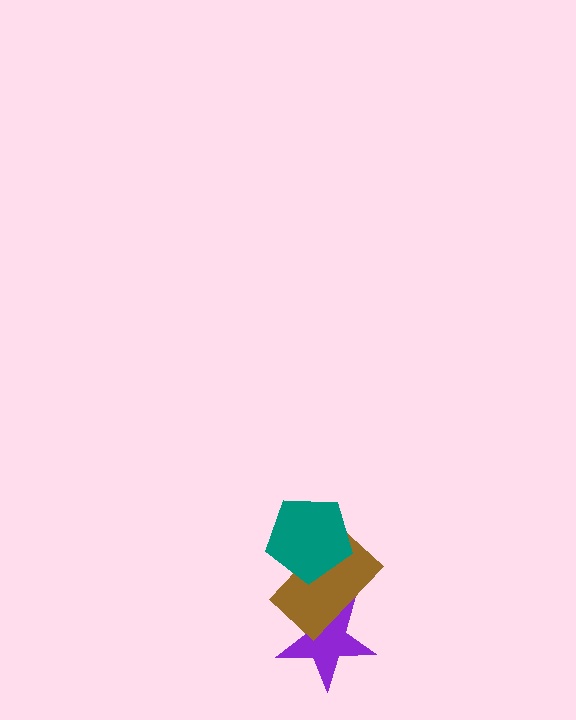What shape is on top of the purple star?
The brown rectangle is on top of the purple star.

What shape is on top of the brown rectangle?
The teal pentagon is on top of the brown rectangle.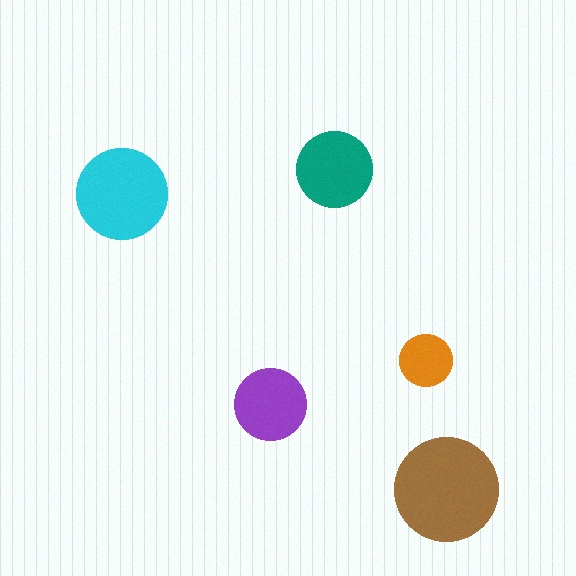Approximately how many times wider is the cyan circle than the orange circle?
About 1.5 times wider.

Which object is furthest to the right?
The brown circle is rightmost.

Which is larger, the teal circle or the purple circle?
The teal one.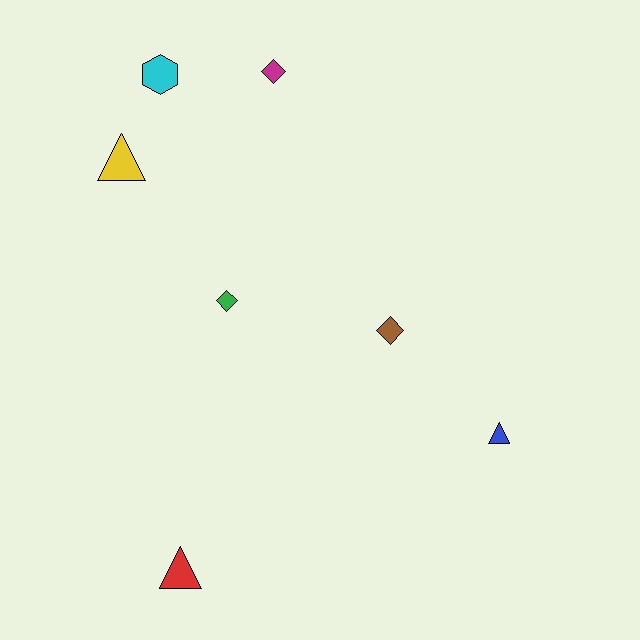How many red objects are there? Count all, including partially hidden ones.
There is 1 red object.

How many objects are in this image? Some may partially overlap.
There are 7 objects.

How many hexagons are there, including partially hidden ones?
There is 1 hexagon.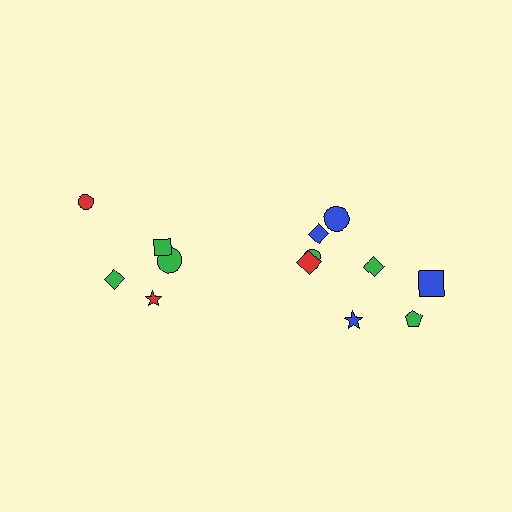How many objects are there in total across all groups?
There are 13 objects.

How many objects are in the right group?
There are 8 objects.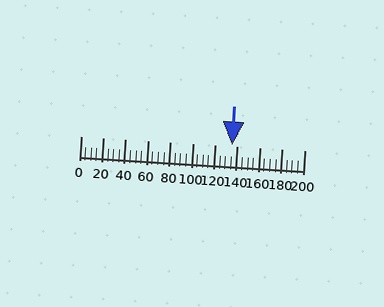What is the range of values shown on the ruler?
The ruler shows values from 0 to 200.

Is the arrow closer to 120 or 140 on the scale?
The arrow is closer to 140.